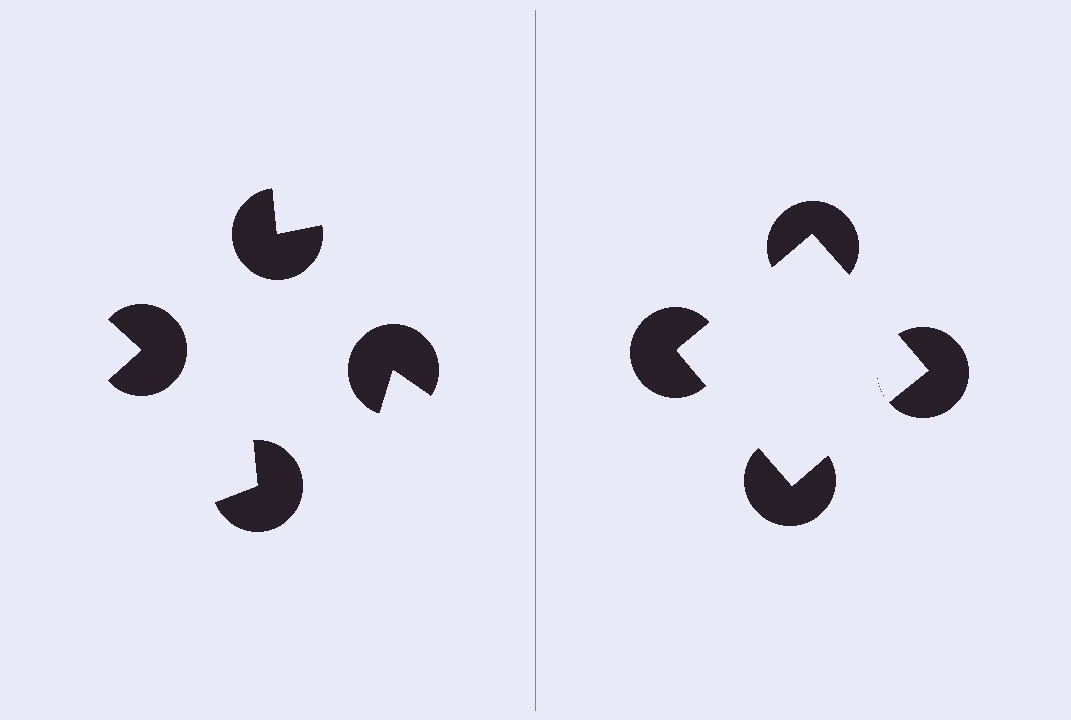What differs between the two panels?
The pac-man discs are positioned identically on both sides; only the wedge orientations differ. On the right they align to a square; on the left they are misaligned.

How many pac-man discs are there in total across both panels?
8 — 4 on each side.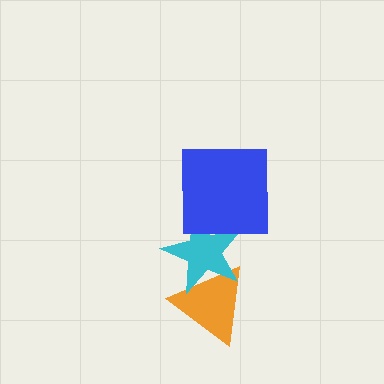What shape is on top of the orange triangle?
The cyan star is on top of the orange triangle.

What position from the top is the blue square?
The blue square is 1st from the top.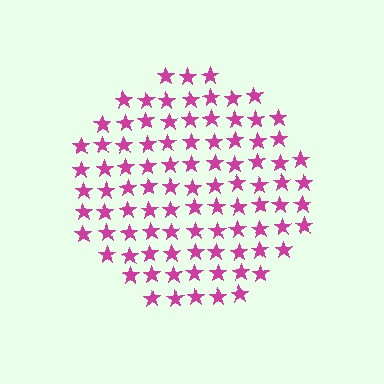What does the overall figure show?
The overall figure shows a circle.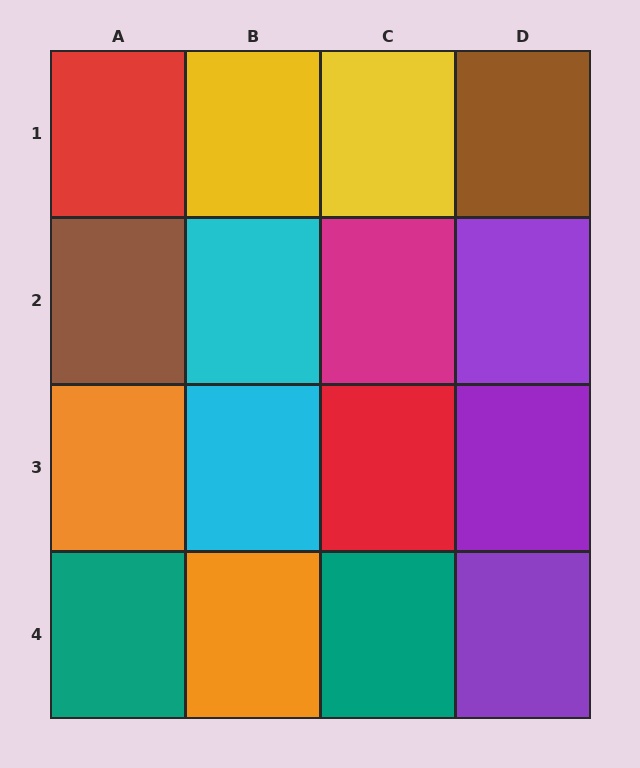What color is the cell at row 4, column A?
Teal.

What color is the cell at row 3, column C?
Red.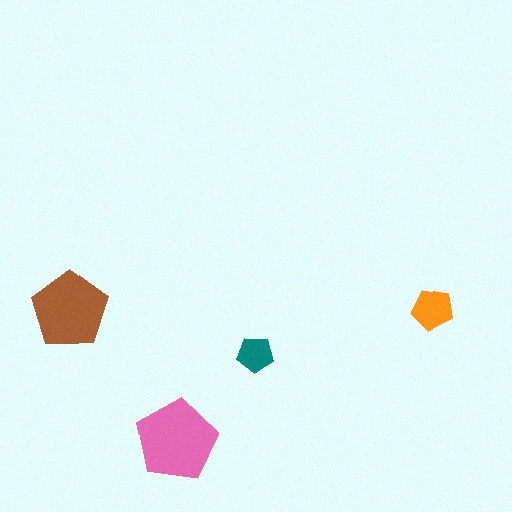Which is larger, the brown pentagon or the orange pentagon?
The brown one.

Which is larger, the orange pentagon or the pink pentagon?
The pink one.